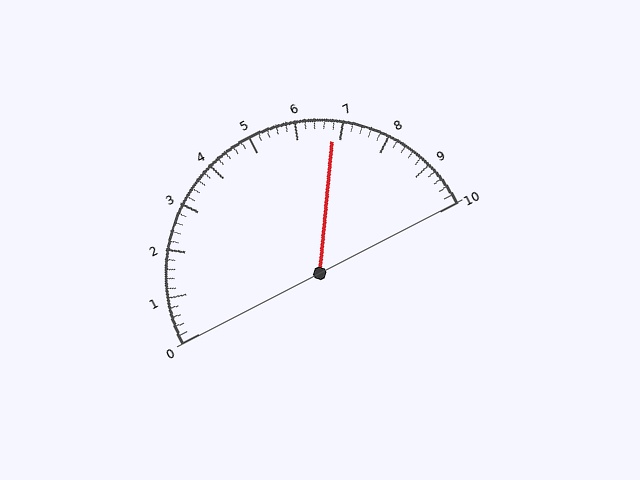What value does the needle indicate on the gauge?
The needle indicates approximately 6.8.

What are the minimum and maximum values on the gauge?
The gauge ranges from 0 to 10.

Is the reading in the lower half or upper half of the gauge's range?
The reading is in the upper half of the range (0 to 10).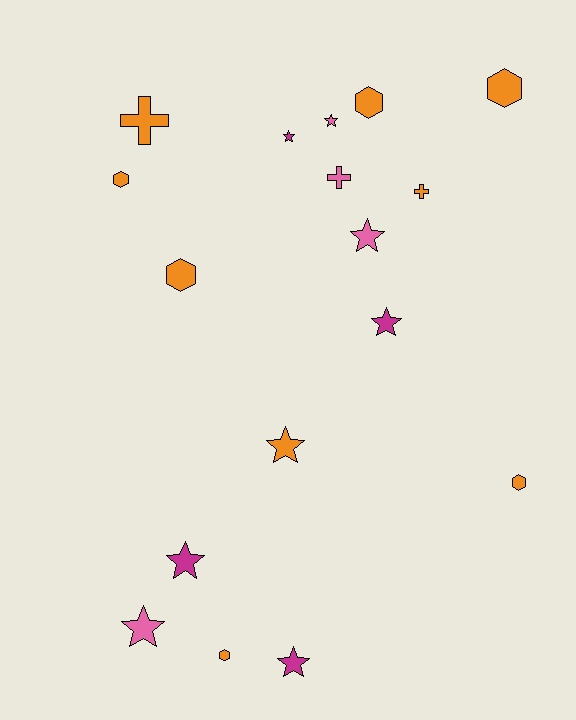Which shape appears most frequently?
Star, with 8 objects.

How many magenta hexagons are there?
There are no magenta hexagons.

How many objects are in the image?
There are 17 objects.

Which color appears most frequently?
Orange, with 9 objects.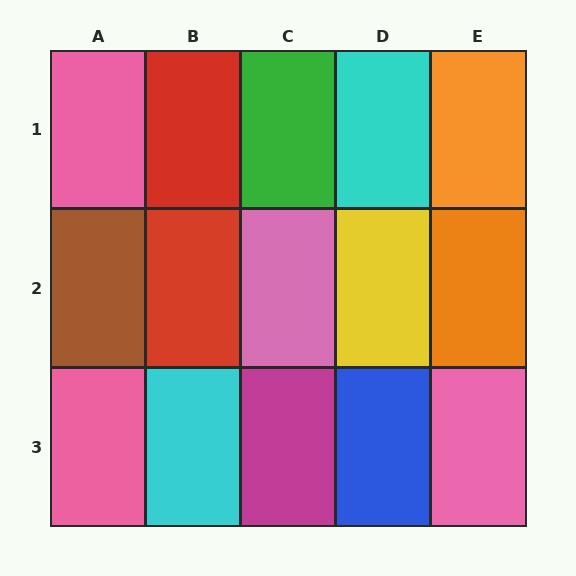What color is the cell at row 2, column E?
Orange.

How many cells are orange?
2 cells are orange.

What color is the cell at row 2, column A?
Brown.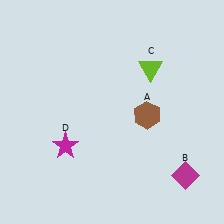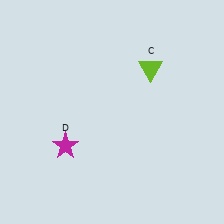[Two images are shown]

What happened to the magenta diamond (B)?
The magenta diamond (B) was removed in Image 2. It was in the bottom-right area of Image 1.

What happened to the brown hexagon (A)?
The brown hexagon (A) was removed in Image 2. It was in the bottom-right area of Image 1.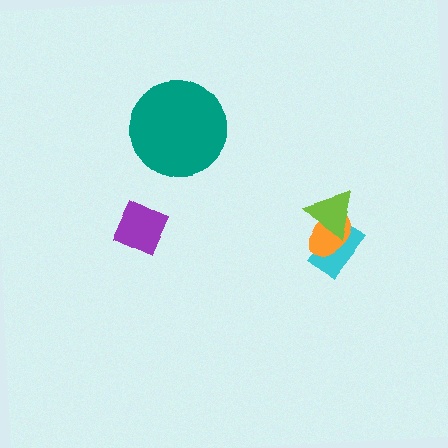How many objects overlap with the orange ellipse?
2 objects overlap with the orange ellipse.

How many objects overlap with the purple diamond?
0 objects overlap with the purple diamond.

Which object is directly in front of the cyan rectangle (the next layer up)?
The orange ellipse is directly in front of the cyan rectangle.